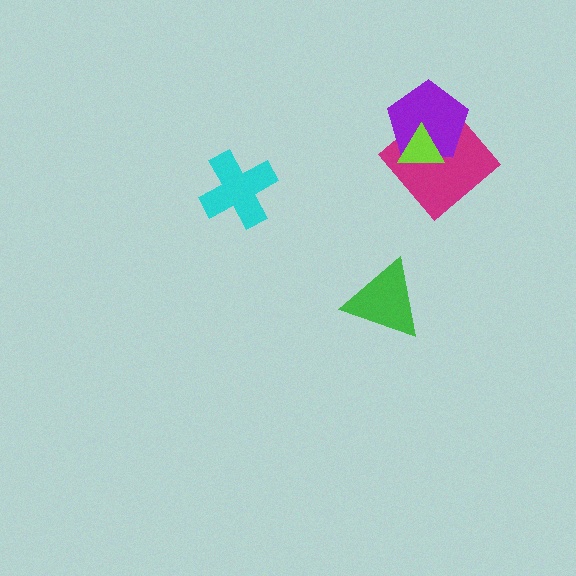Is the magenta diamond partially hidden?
Yes, it is partially covered by another shape.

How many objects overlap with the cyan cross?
0 objects overlap with the cyan cross.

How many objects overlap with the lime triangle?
2 objects overlap with the lime triangle.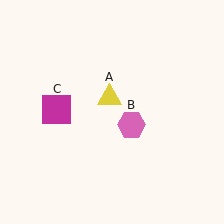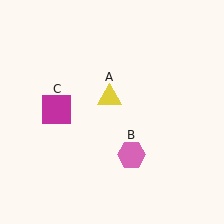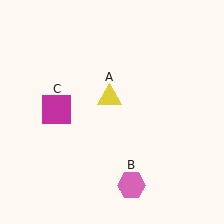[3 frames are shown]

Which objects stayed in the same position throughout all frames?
Yellow triangle (object A) and magenta square (object C) remained stationary.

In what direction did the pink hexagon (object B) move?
The pink hexagon (object B) moved down.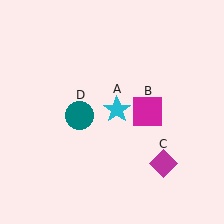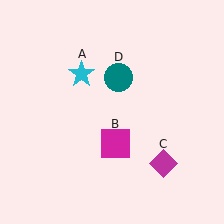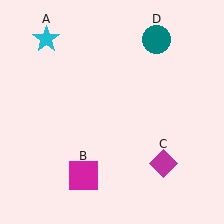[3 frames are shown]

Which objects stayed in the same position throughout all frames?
Magenta diamond (object C) remained stationary.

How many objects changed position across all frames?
3 objects changed position: cyan star (object A), magenta square (object B), teal circle (object D).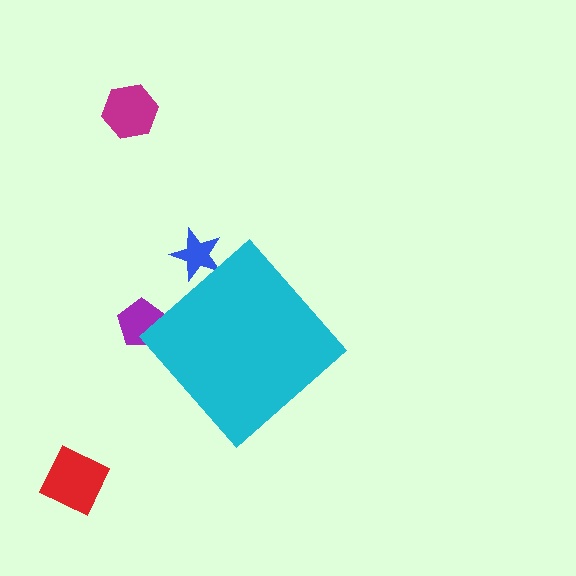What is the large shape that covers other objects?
A cyan diamond.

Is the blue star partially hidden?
Yes, the blue star is partially hidden behind the cyan diamond.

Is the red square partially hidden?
No, the red square is fully visible.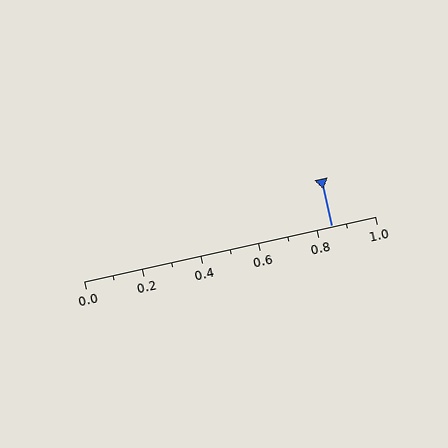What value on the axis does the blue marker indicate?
The marker indicates approximately 0.85.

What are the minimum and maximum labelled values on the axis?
The axis runs from 0.0 to 1.0.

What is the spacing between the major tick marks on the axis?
The major ticks are spaced 0.2 apart.